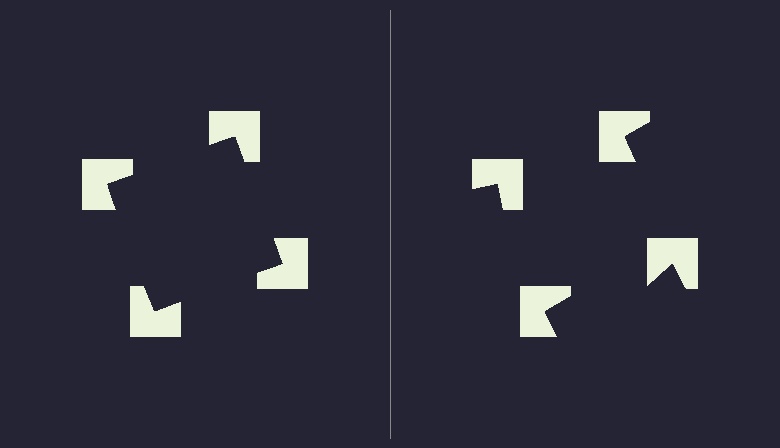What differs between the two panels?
The notched squares are positioned identically on both sides; only the wedge orientations differ. On the left they align to a square; on the right they are misaligned.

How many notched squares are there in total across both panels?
8 — 4 on each side.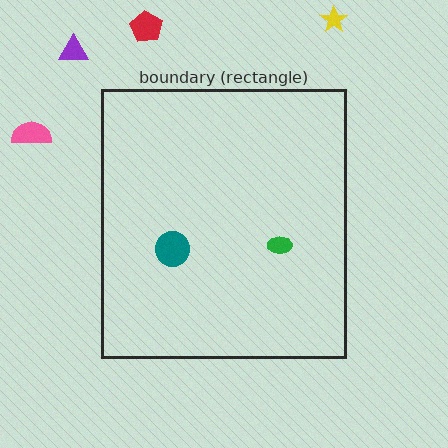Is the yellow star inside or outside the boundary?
Outside.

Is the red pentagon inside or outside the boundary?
Outside.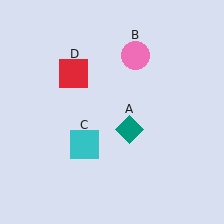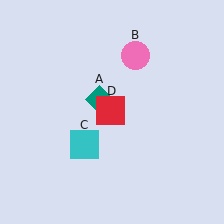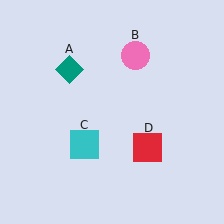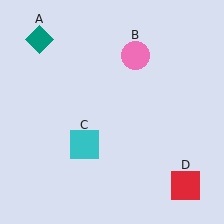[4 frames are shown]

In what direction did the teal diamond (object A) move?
The teal diamond (object A) moved up and to the left.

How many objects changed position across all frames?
2 objects changed position: teal diamond (object A), red square (object D).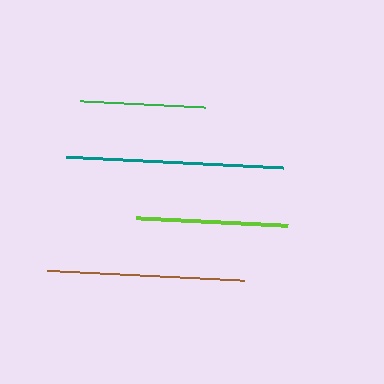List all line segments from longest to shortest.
From longest to shortest: teal, brown, lime, green.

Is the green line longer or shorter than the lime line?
The lime line is longer than the green line.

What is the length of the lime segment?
The lime segment is approximately 152 pixels long.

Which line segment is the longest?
The teal line is the longest at approximately 218 pixels.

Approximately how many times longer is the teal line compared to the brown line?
The teal line is approximately 1.1 times the length of the brown line.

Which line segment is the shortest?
The green line is the shortest at approximately 125 pixels.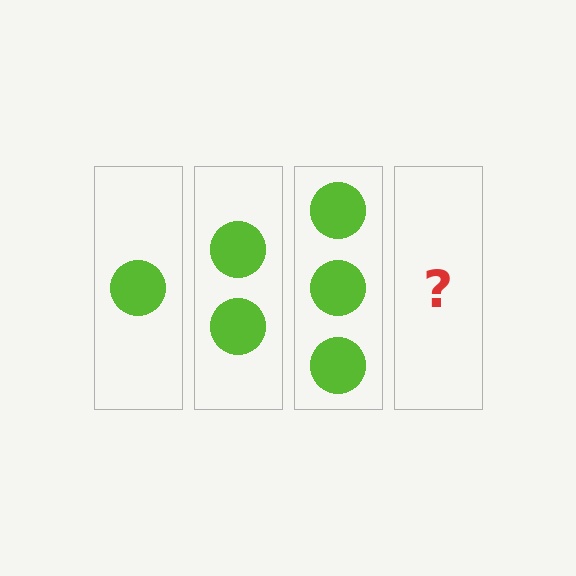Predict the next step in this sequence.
The next step is 4 circles.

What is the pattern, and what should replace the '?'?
The pattern is that each step adds one more circle. The '?' should be 4 circles.